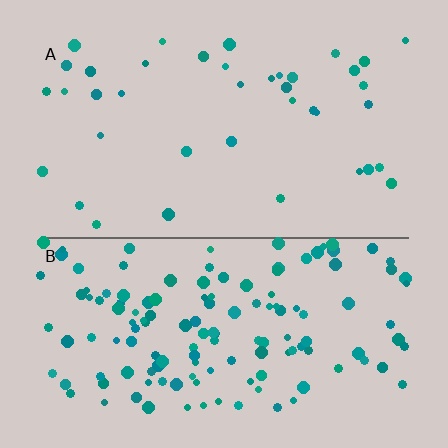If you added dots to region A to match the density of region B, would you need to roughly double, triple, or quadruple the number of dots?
Approximately quadruple.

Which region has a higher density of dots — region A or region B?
B (the bottom).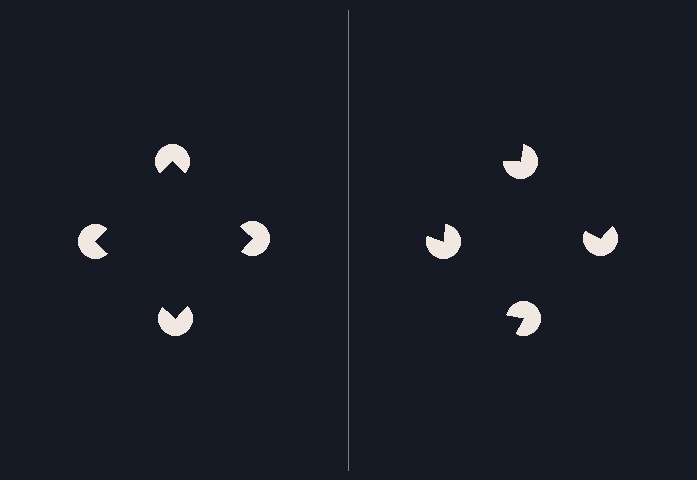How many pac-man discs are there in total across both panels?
8 — 4 on each side.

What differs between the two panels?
The pac-man discs are positioned identically on both sides; only the wedge orientations differ. On the left they align to a square; on the right they are misaligned.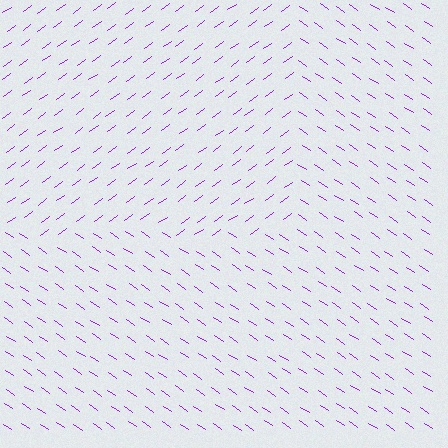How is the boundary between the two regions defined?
The boundary is defined purely by a change in line orientation (approximately 70 degrees difference). All lines are the same color and thickness.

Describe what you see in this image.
The image is filled with small purple line segments. A rectangle region in the image has lines oriented differently from the surrounding lines, creating a visible texture boundary.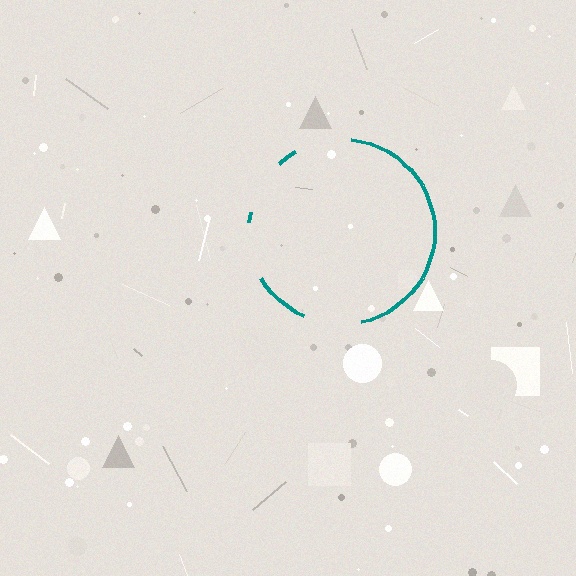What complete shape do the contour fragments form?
The contour fragments form a circle.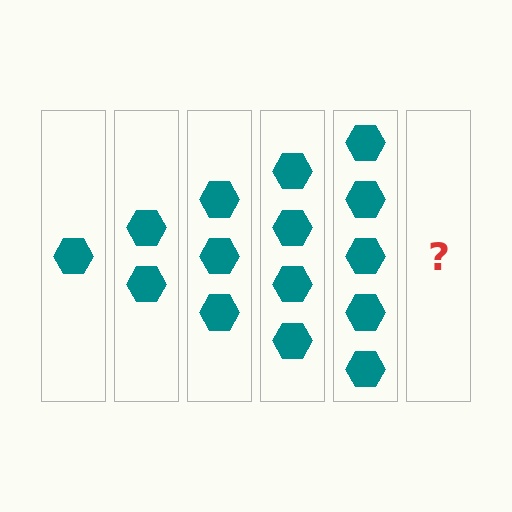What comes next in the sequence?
The next element should be 6 hexagons.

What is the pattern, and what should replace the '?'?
The pattern is that each step adds one more hexagon. The '?' should be 6 hexagons.